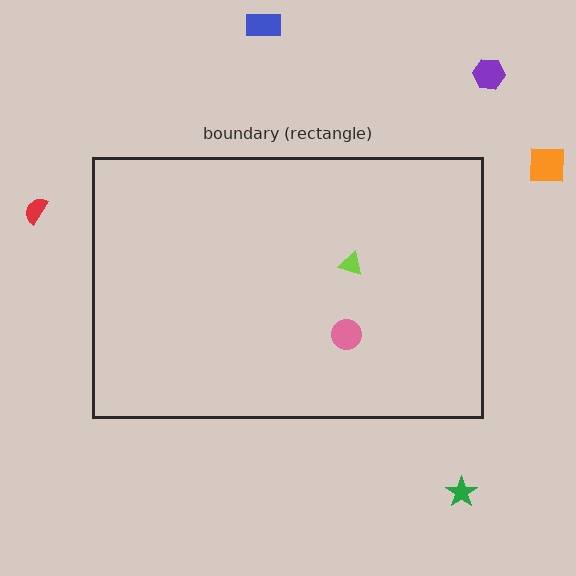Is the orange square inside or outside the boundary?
Outside.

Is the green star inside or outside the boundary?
Outside.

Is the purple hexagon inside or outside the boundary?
Outside.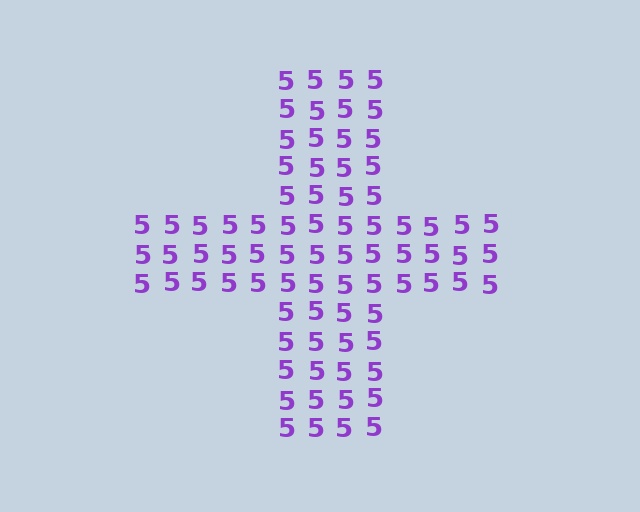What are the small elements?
The small elements are digit 5's.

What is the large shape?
The large shape is a cross.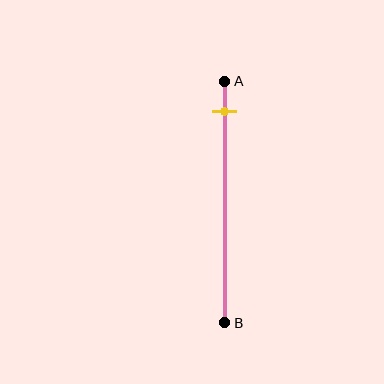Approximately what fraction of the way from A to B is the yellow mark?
The yellow mark is approximately 15% of the way from A to B.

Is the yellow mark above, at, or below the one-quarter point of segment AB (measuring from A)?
The yellow mark is above the one-quarter point of segment AB.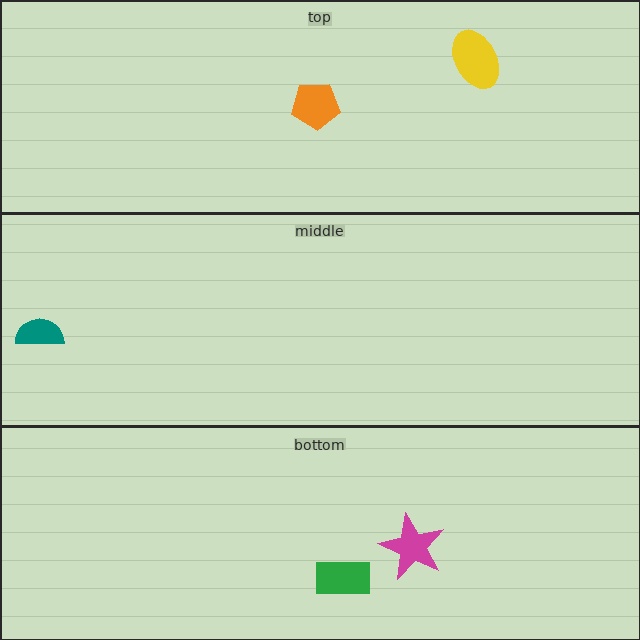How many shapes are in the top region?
2.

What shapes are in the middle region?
The teal semicircle.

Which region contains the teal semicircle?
The middle region.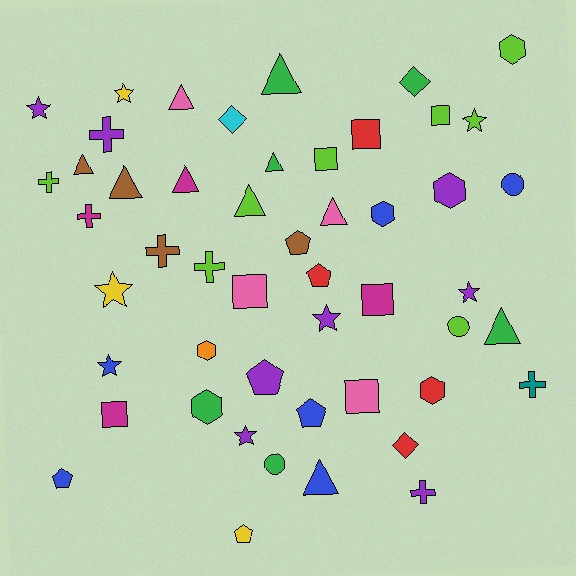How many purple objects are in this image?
There are 8 purple objects.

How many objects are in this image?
There are 50 objects.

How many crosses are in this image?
There are 7 crosses.